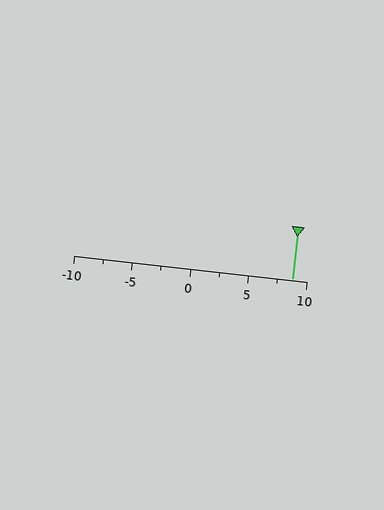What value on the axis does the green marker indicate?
The marker indicates approximately 8.8.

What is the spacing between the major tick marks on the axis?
The major ticks are spaced 5 apart.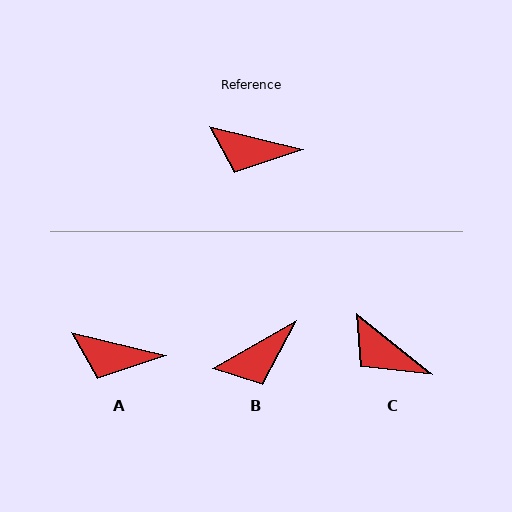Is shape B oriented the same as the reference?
No, it is off by about 43 degrees.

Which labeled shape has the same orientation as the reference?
A.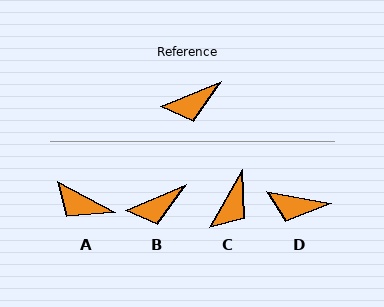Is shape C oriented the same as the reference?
No, it is off by about 38 degrees.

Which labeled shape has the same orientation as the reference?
B.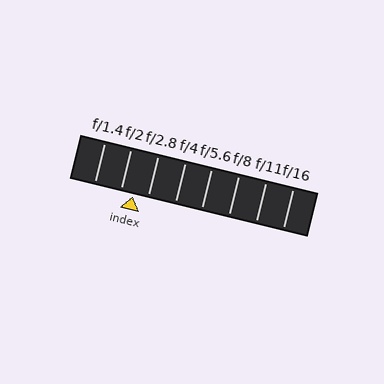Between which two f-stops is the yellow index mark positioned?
The index mark is between f/2 and f/2.8.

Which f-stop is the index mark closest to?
The index mark is closest to f/2.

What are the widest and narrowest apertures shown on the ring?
The widest aperture shown is f/1.4 and the narrowest is f/16.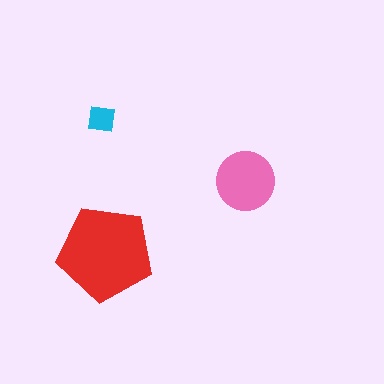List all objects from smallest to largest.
The cyan square, the pink circle, the red pentagon.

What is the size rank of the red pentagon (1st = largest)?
1st.